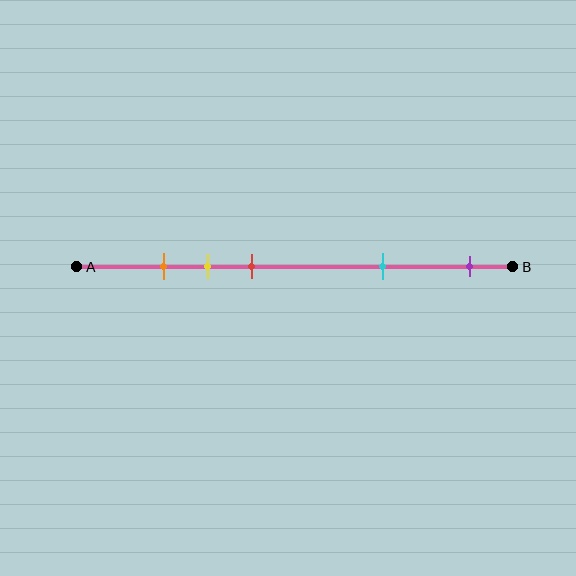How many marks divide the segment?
There are 5 marks dividing the segment.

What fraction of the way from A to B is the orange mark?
The orange mark is approximately 20% (0.2) of the way from A to B.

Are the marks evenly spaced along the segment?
No, the marks are not evenly spaced.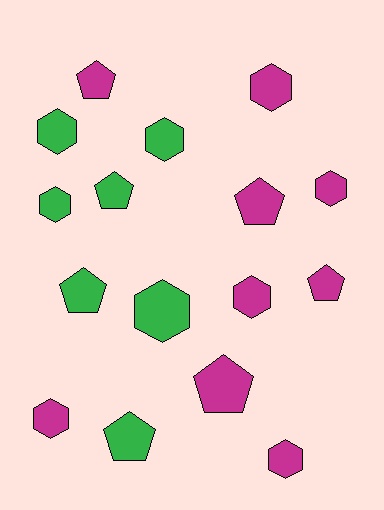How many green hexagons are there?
There are 4 green hexagons.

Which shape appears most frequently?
Hexagon, with 9 objects.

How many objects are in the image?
There are 16 objects.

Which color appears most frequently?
Magenta, with 9 objects.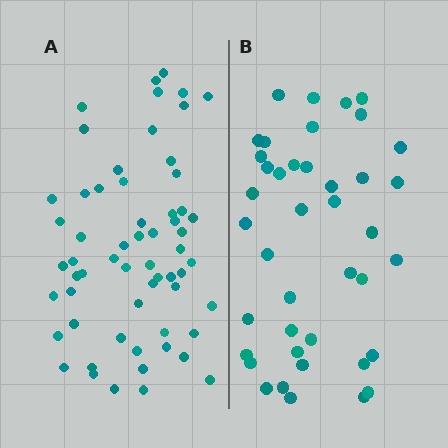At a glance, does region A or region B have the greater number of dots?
Region A (the left region) has more dots.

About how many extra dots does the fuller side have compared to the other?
Region A has approximately 20 more dots than region B.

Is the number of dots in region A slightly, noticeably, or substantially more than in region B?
Region A has substantially more. The ratio is roughly 1.5 to 1.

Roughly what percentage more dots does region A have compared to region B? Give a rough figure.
About 45% more.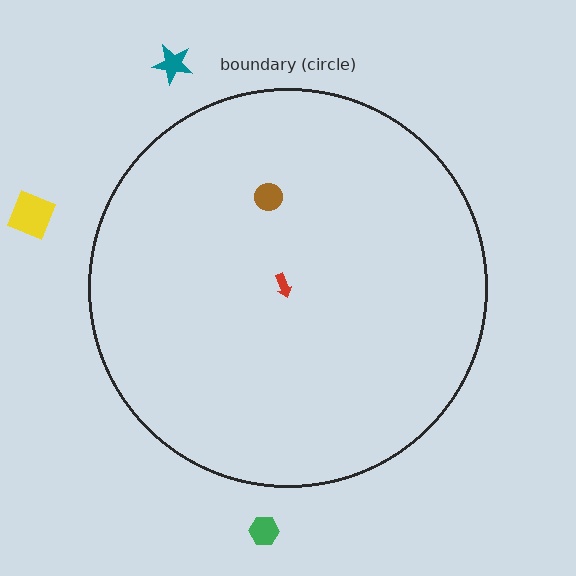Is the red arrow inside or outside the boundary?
Inside.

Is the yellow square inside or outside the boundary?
Outside.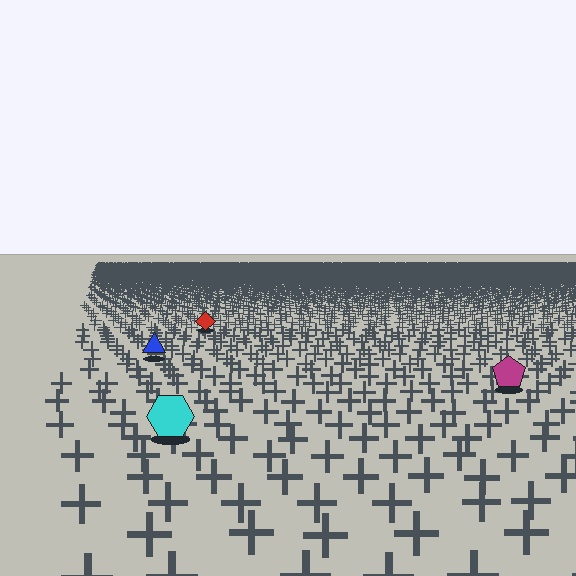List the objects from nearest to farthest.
From nearest to farthest: the cyan hexagon, the magenta pentagon, the blue triangle, the red diamond.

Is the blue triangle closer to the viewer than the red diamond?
Yes. The blue triangle is closer — you can tell from the texture gradient: the ground texture is coarser near it.